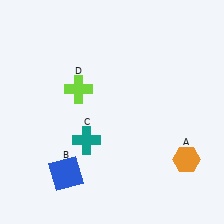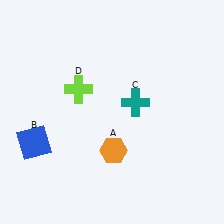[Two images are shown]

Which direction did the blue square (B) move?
The blue square (B) moved left.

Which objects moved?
The objects that moved are: the orange hexagon (A), the blue square (B), the teal cross (C).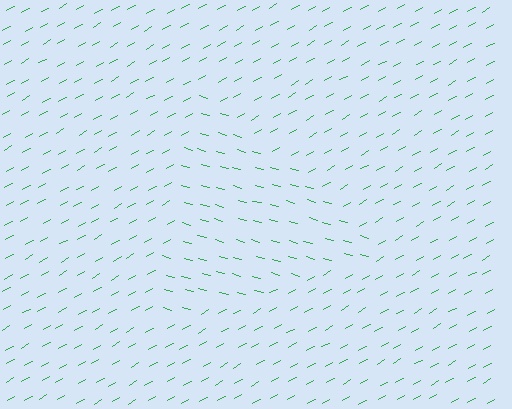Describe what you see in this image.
The image is filled with small green line segments. A triangle region in the image has lines oriented differently from the surrounding lines, creating a visible texture boundary.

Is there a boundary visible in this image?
Yes, there is a texture boundary formed by a change in line orientation.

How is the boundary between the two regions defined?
The boundary is defined purely by a change in line orientation (approximately 45 degrees difference). All lines are the same color and thickness.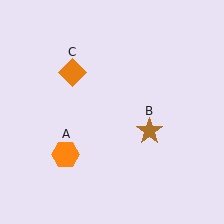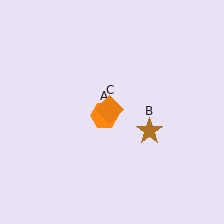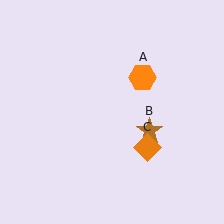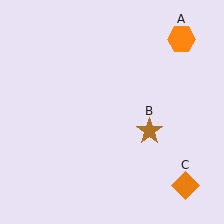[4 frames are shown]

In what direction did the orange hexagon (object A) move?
The orange hexagon (object A) moved up and to the right.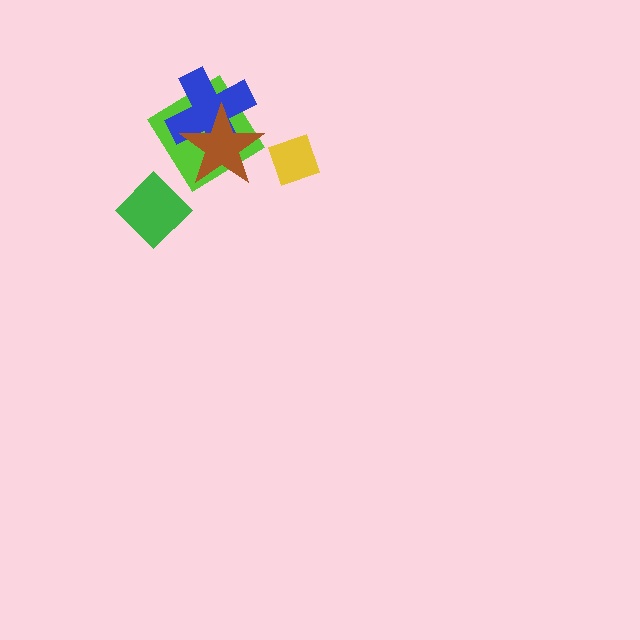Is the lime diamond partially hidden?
Yes, it is partially covered by another shape.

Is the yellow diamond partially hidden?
No, no other shape covers it.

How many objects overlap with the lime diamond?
2 objects overlap with the lime diamond.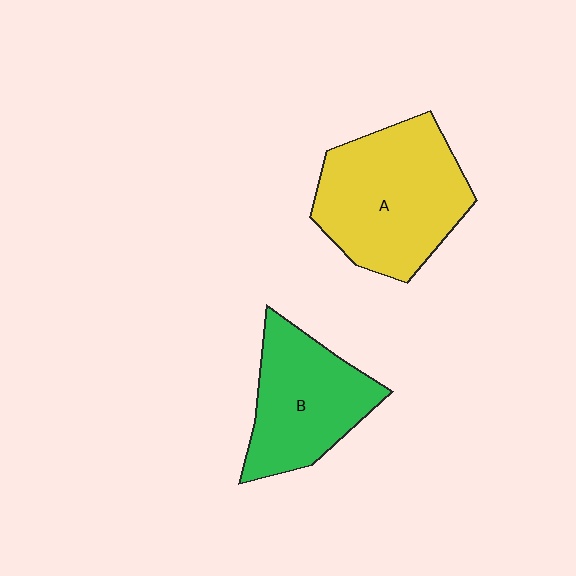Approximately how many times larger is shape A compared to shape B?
Approximately 1.3 times.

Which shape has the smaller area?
Shape B (green).